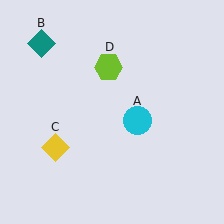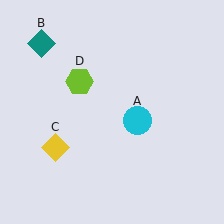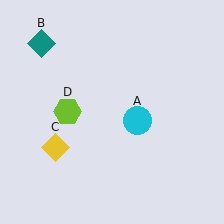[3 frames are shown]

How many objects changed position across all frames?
1 object changed position: lime hexagon (object D).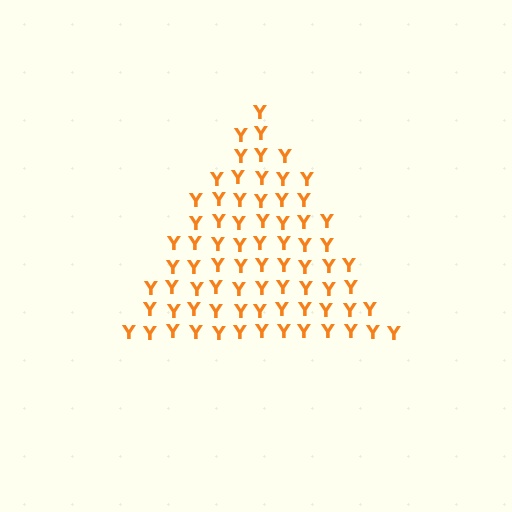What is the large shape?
The large shape is a triangle.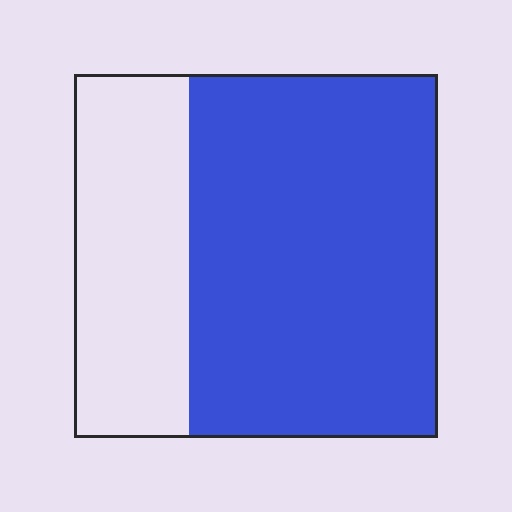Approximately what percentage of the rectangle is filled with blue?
Approximately 70%.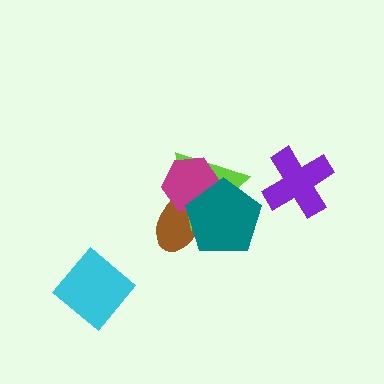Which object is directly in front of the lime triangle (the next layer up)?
The magenta hexagon is directly in front of the lime triangle.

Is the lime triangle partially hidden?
Yes, it is partially covered by another shape.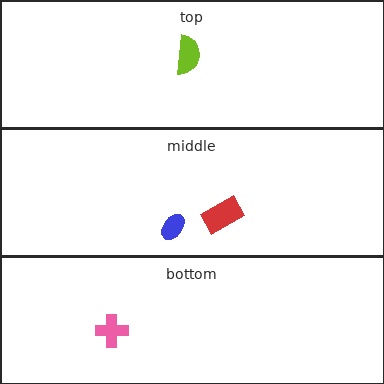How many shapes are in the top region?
1.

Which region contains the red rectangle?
The middle region.